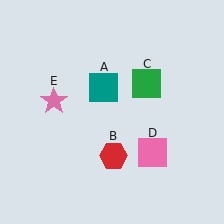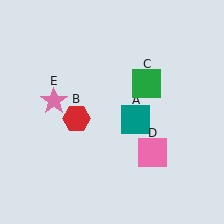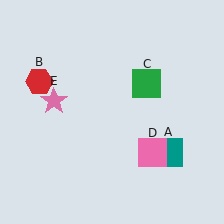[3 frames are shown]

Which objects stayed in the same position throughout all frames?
Green square (object C) and pink square (object D) and pink star (object E) remained stationary.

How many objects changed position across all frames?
2 objects changed position: teal square (object A), red hexagon (object B).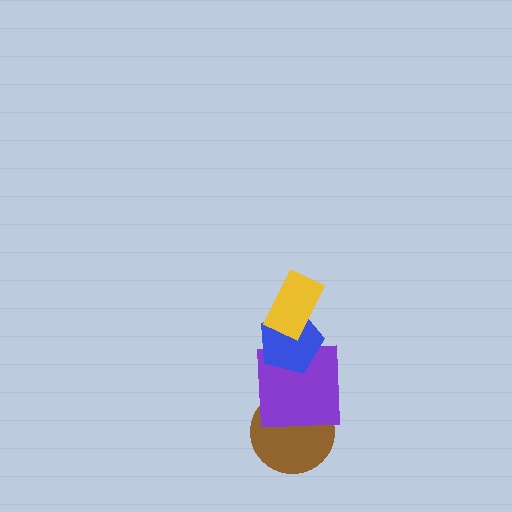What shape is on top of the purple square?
The blue pentagon is on top of the purple square.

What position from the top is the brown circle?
The brown circle is 4th from the top.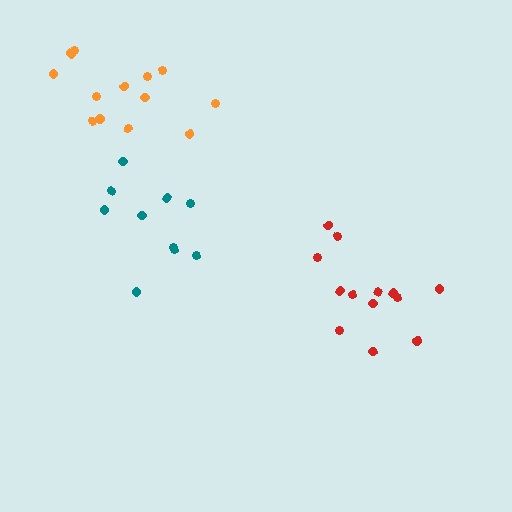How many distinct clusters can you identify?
There are 3 distinct clusters.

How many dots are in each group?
Group 1: 10 dots, Group 2: 13 dots, Group 3: 13 dots (36 total).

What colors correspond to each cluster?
The clusters are colored: teal, red, orange.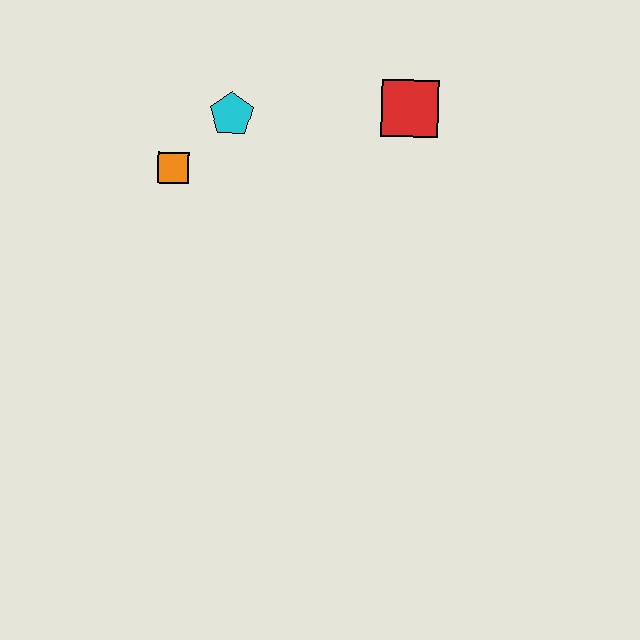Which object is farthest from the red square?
The orange square is farthest from the red square.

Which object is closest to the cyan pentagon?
The orange square is closest to the cyan pentagon.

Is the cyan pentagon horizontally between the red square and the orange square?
Yes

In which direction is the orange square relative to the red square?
The orange square is to the left of the red square.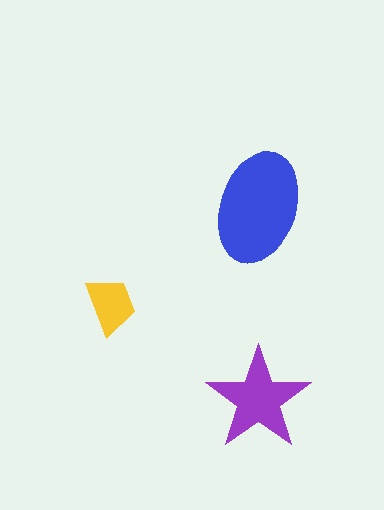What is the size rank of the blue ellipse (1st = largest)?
1st.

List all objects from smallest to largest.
The yellow trapezoid, the purple star, the blue ellipse.